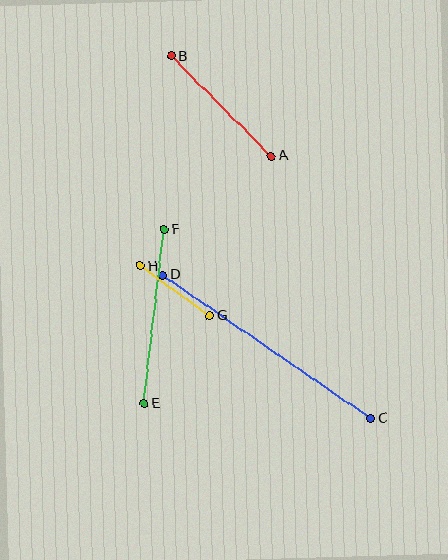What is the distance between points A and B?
The distance is approximately 142 pixels.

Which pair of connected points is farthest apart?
Points C and D are farthest apart.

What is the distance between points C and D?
The distance is approximately 253 pixels.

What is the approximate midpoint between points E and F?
The midpoint is at approximately (154, 317) pixels.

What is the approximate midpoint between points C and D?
The midpoint is at approximately (267, 347) pixels.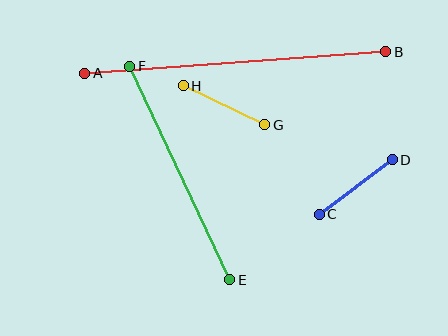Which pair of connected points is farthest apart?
Points A and B are farthest apart.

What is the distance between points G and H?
The distance is approximately 90 pixels.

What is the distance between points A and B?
The distance is approximately 302 pixels.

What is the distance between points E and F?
The distance is approximately 236 pixels.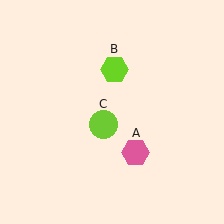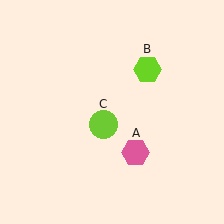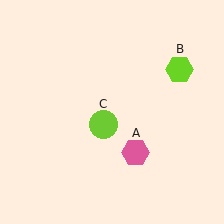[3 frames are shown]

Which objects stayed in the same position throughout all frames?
Pink hexagon (object A) and lime circle (object C) remained stationary.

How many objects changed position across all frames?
1 object changed position: lime hexagon (object B).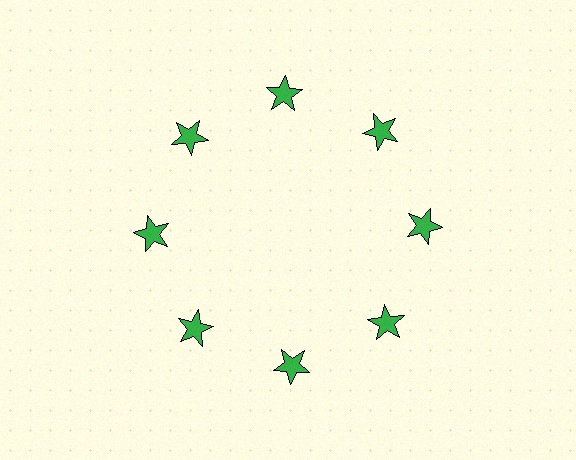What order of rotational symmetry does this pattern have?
This pattern has 8-fold rotational symmetry.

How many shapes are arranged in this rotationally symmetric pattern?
There are 8 shapes, arranged in 8 groups of 1.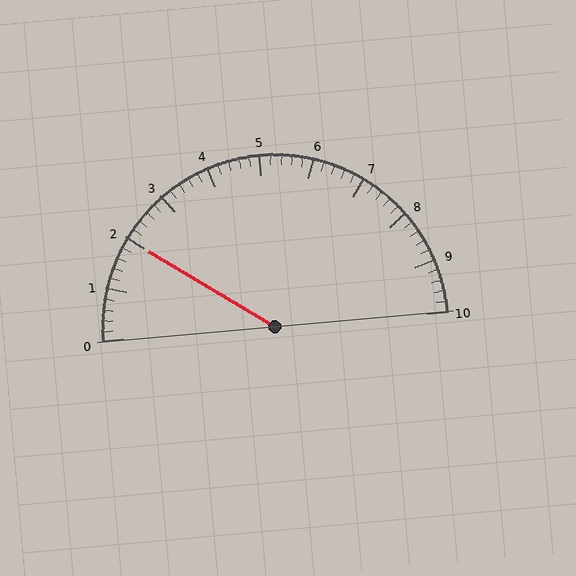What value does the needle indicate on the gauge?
The needle indicates approximately 2.0.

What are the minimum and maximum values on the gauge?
The gauge ranges from 0 to 10.